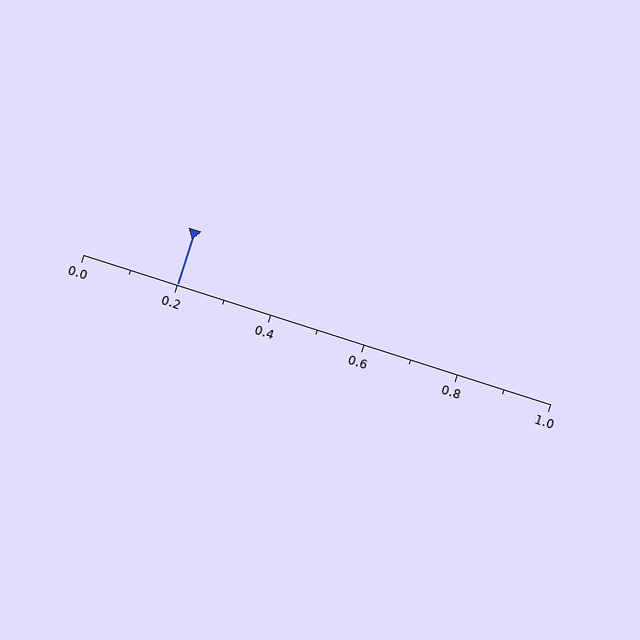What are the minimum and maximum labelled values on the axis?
The axis runs from 0.0 to 1.0.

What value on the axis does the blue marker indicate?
The marker indicates approximately 0.2.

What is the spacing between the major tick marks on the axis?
The major ticks are spaced 0.2 apart.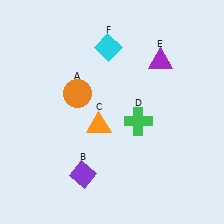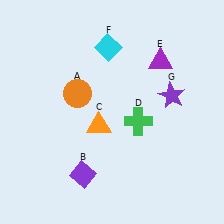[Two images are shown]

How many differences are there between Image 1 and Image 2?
There is 1 difference between the two images.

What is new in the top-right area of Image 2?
A purple star (G) was added in the top-right area of Image 2.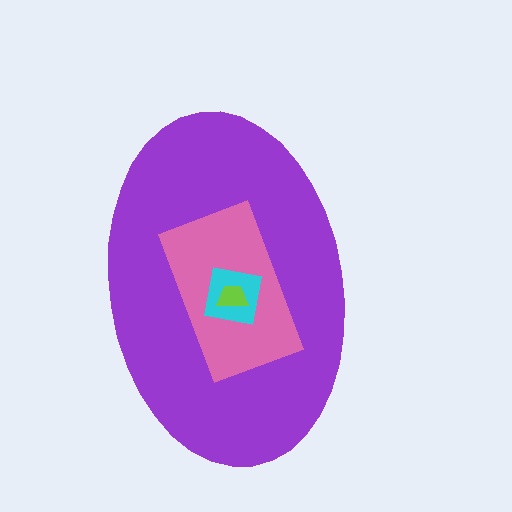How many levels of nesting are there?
4.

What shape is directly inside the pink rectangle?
The cyan square.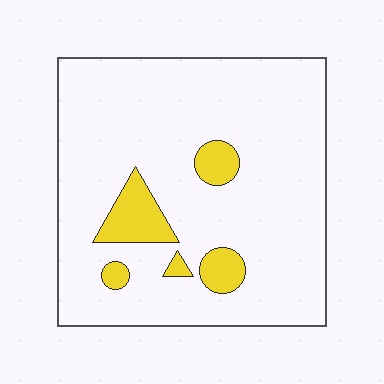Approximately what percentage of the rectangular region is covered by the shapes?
Approximately 10%.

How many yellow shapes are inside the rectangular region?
5.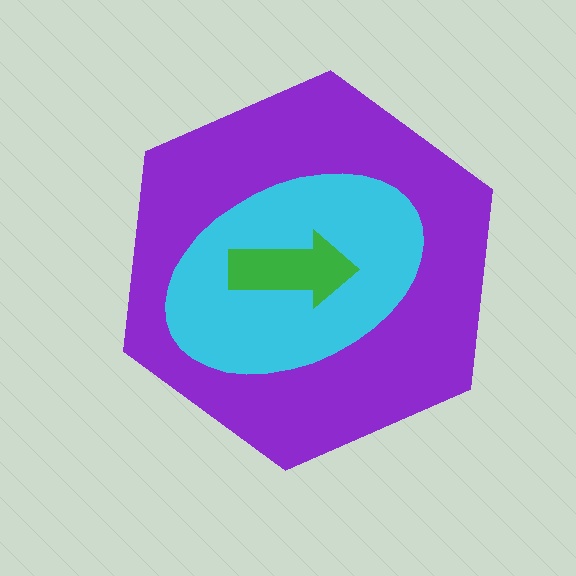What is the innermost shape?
The green arrow.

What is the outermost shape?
The purple hexagon.